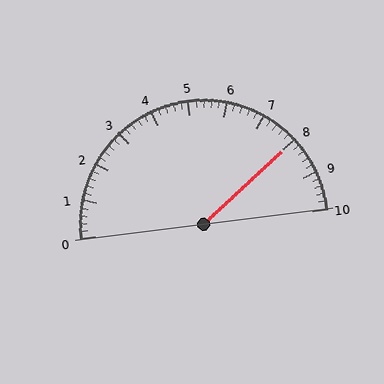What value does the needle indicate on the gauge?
The needle indicates approximately 8.0.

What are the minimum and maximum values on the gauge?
The gauge ranges from 0 to 10.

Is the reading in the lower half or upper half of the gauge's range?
The reading is in the upper half of the range (0 to 10).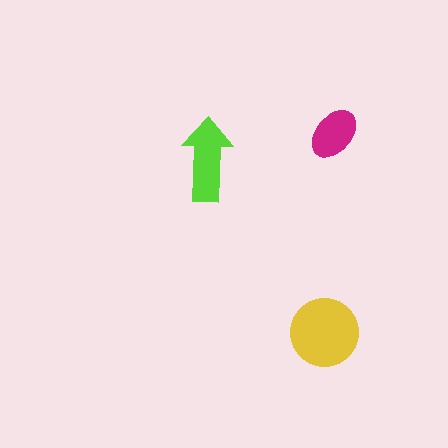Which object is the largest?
The yellow circle.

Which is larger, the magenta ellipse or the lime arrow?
The lime arrow.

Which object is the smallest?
The magenta ellipse.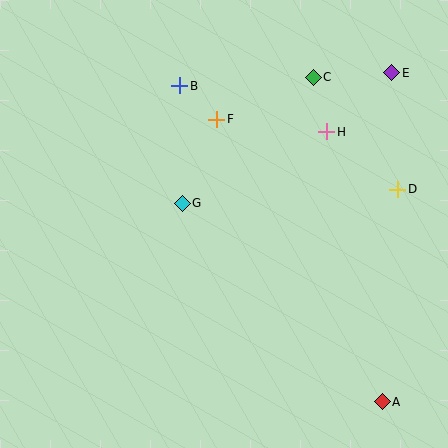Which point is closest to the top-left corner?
Point B is closest to the top-left corner.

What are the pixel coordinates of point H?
Point H is at (327, 132).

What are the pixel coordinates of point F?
Point F is at (217, 119).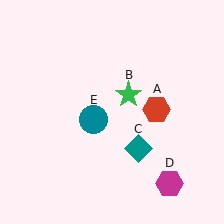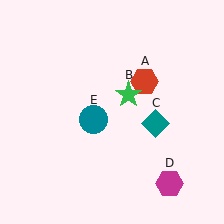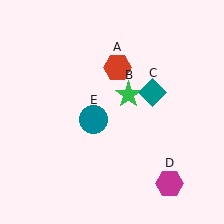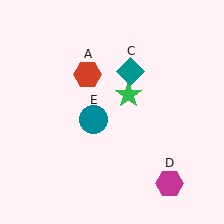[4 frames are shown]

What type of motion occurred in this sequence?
The red hexagon (object A), teal diamond (object C) rotated counterclockwise around the center of the scene.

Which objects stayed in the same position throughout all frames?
Green star (object B) and magenta hexagon (object D) and teal circle (object E) remained stationary.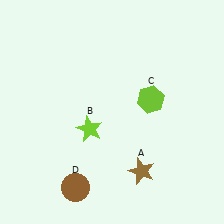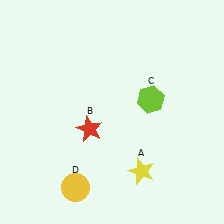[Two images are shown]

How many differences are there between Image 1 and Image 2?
There are 3 differences between the two images.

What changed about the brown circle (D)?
In Image 1, D is brown. In Image 2, it changed to yellow.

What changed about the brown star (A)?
In Image 1, A is brown. In Image 2, it changed to yellow.